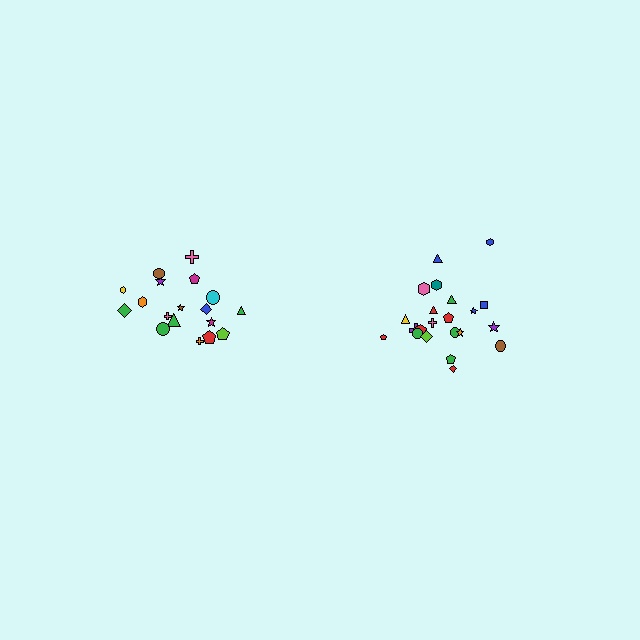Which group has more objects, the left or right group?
The right group.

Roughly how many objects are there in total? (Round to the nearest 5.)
Roughly 40 objects in total.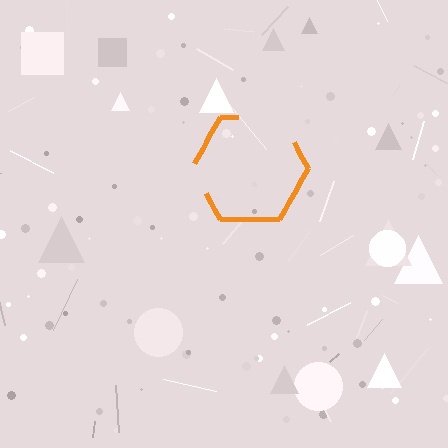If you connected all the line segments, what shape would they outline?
They would outline a hexagon.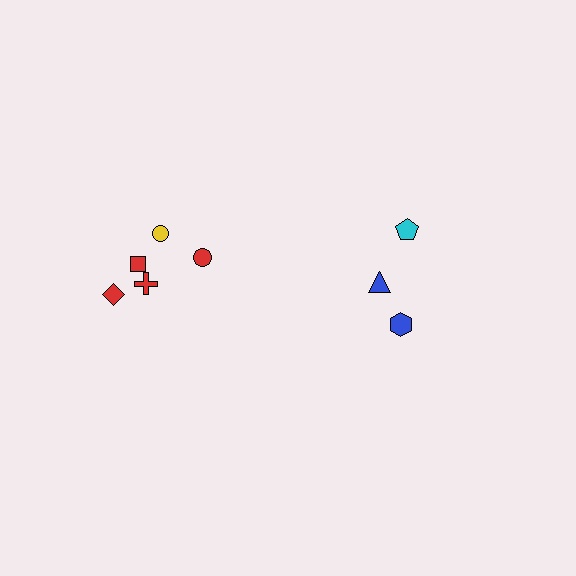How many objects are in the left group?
There are 5 objects.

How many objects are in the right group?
There are 3 objects.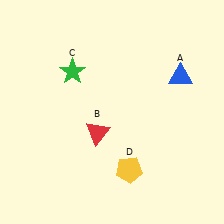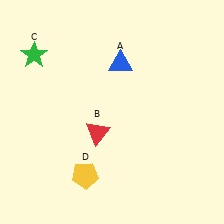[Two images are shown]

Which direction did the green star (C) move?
The green star (C) moved left.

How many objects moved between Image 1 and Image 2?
3 objects moved between the two images.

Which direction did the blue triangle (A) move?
The blue triangle (A) moved left.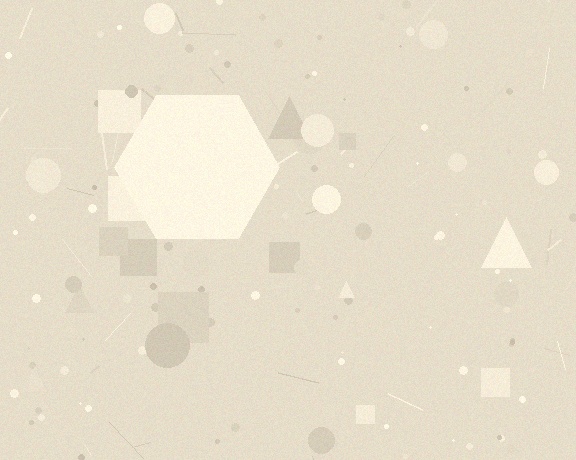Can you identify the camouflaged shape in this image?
The camouflaged shape is a hexagon.